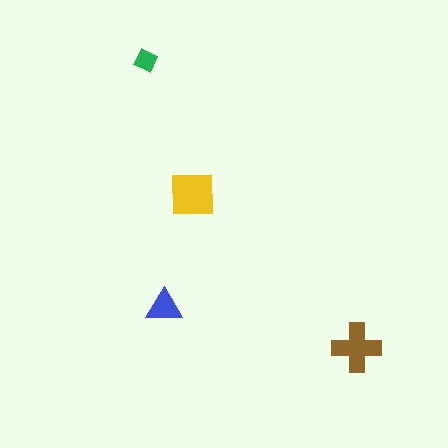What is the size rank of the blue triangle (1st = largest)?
3rd.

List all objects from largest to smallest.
The yellow square, the brown cross, the blue triangle, the green diamond.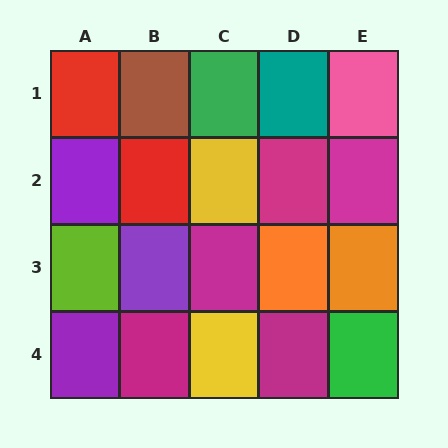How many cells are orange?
2 cells are orange.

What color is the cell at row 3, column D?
Orange.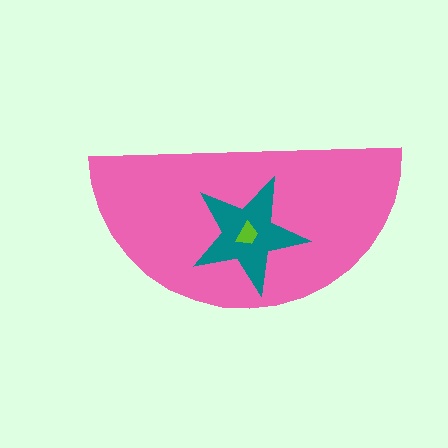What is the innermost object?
The lime trapezoid.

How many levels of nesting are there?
3.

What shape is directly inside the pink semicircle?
The teal star.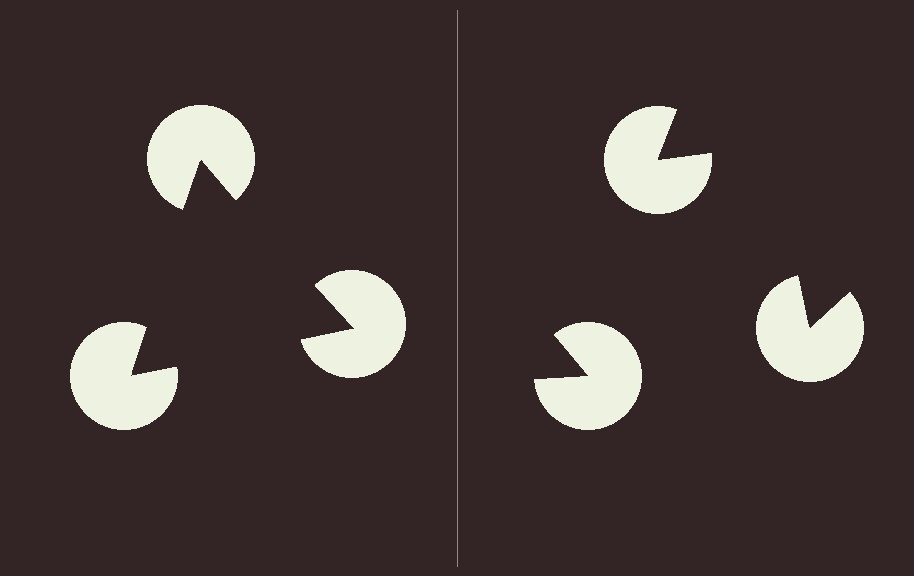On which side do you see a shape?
An illusory triangle appears on the left side. On the right side the wedge cuts are rotated, so no coherent shape forms.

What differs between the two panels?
The pac-man discs are positioned identically on both sides; only the wedge orientations differ. On the left they align to a triangle; on the right they are misaligned.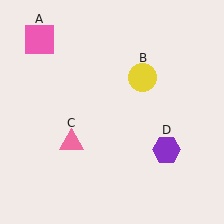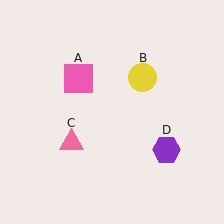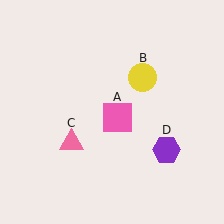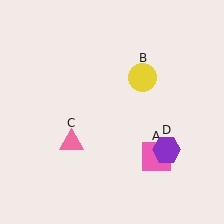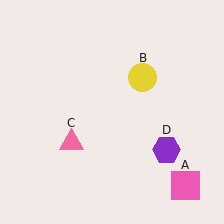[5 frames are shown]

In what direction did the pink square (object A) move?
The pink square (object A) moved down and to the right.